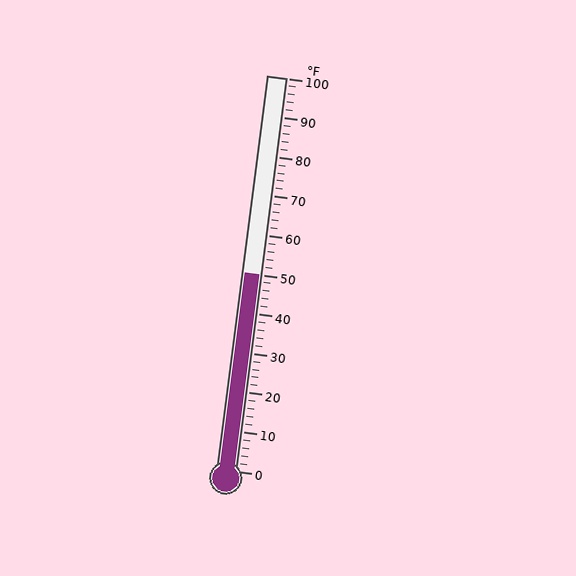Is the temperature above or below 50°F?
The temperature is at 50°F.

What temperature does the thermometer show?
The thermometer shows approximately 50°F.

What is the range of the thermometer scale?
The thermometer scale ranges from 0°F to 100°F.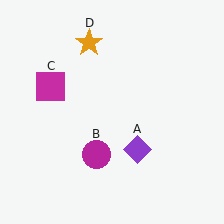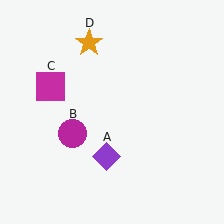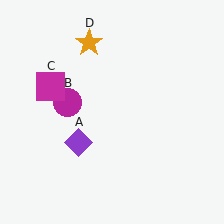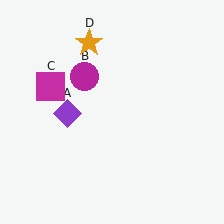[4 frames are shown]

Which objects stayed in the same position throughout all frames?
Magenta square (object C) and orange star (object D) remained stationary.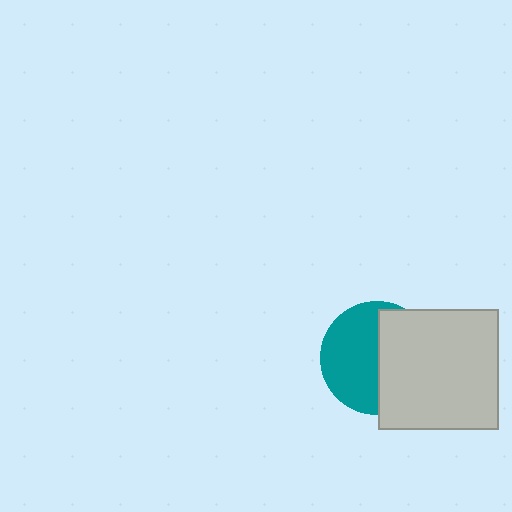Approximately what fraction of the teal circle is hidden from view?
Roughly 48% of the teal circle is hidden behind the light gray square.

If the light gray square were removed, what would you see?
You would see the complete teal circle.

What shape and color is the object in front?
The object in front is a light gray square.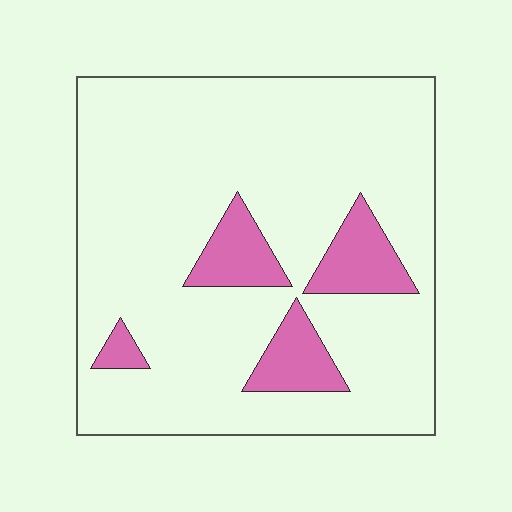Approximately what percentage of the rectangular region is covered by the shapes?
Approximately 15%.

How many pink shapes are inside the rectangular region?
4.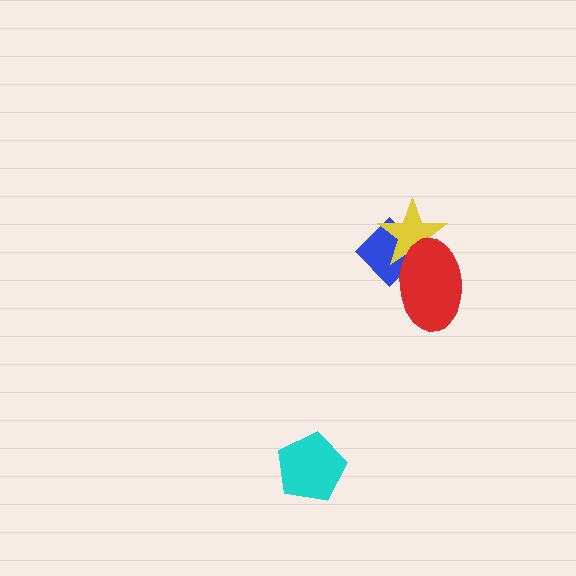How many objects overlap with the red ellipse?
2 objects overlap with the red ellipse.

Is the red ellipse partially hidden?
No, no other shape covers it.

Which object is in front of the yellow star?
The red ellipse is in front of the yellow star.